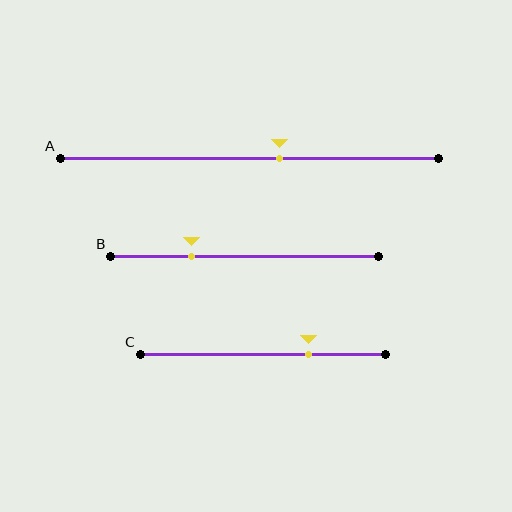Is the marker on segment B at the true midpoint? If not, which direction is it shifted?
No, the marker on segment B is shifted to the left by about 20% of the segment length.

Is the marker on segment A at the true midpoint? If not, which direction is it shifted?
No, the marker on segment A is shifted to the right by about 8% of the segment length.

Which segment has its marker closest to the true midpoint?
Segment A has its marker closest to the true midpoint.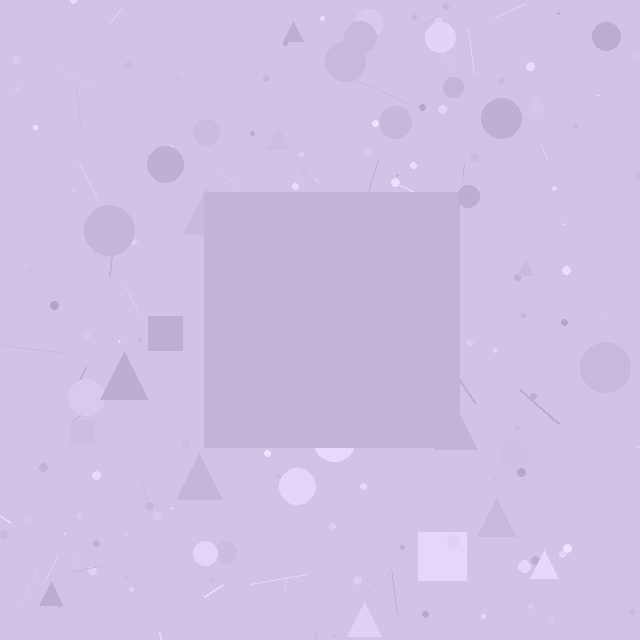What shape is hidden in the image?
A square is hidden in the image.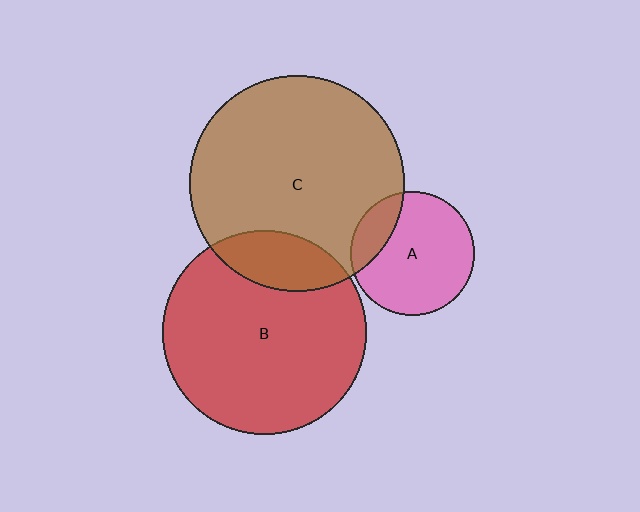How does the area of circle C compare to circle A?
Approximately 3.0 times.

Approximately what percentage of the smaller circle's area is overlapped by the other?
Approximately 15%.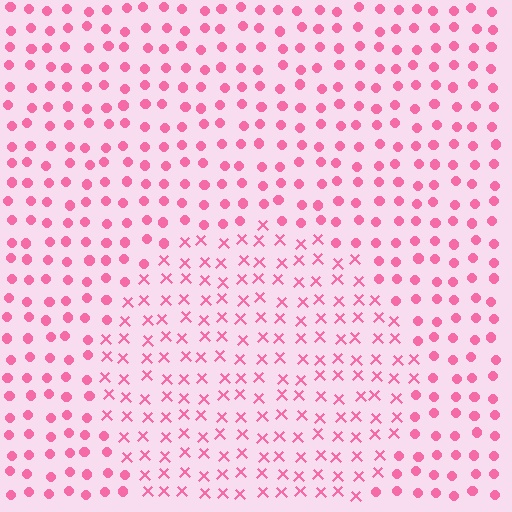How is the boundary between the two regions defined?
The boundary is defined by a change in element shape: X marks inside vs. circles outside. All elements share the same color and spacing.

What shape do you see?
I see a circle.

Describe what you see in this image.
The image is filled with small pink elements arranged in a uniform grid. A circle-shaped region contains X marks, while the surrounding area contains circles. The boundary is defined purely by the change in element shape.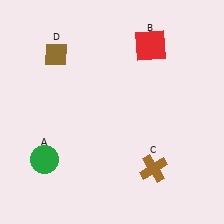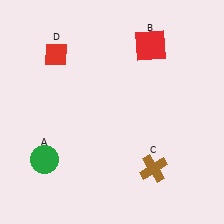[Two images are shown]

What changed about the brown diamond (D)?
In Image 1, D is brown. In Image 2, it changed to red.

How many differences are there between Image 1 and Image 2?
There is 1 difference between the two images.